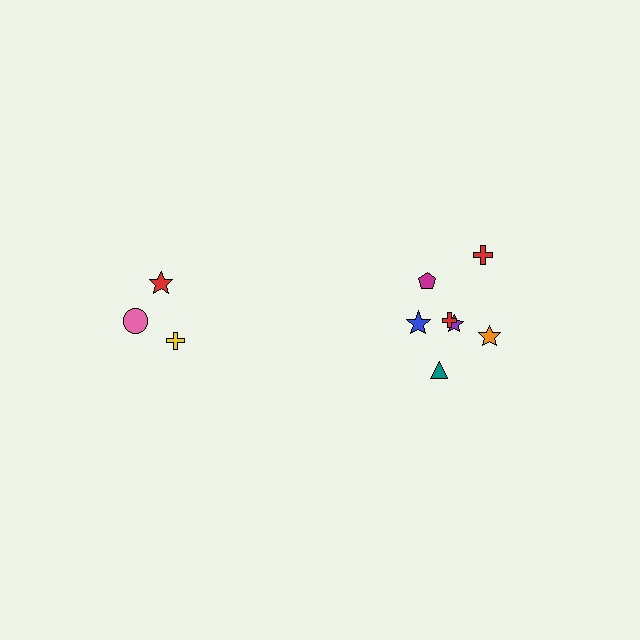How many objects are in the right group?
There are 7 objects.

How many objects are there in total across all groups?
There are 10 objects.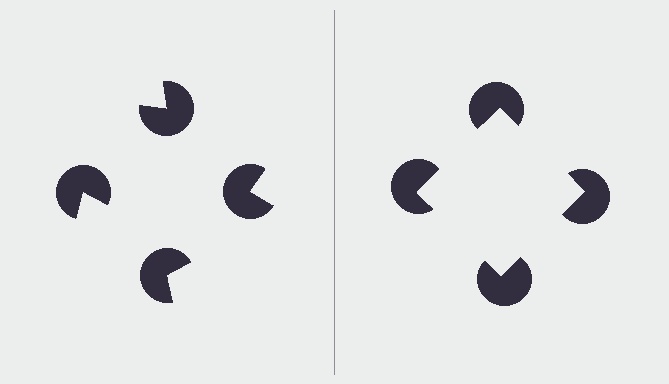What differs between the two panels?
The pac-man discs are positioned identically on both sides; only the wedge orientations differ. On the right they align to a square; on the left they are misaligned.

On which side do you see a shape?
An illusory square appears on the right side. On the left side the wedge cuts are rotated, so no coherent shape forms.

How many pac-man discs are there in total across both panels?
8 — 4 on each side.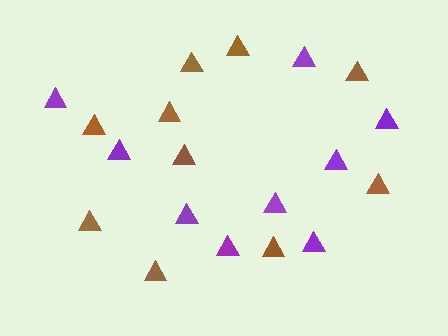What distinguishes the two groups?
There are 2 groups: one group of brown triangles (10) and one group of purple triangles (9).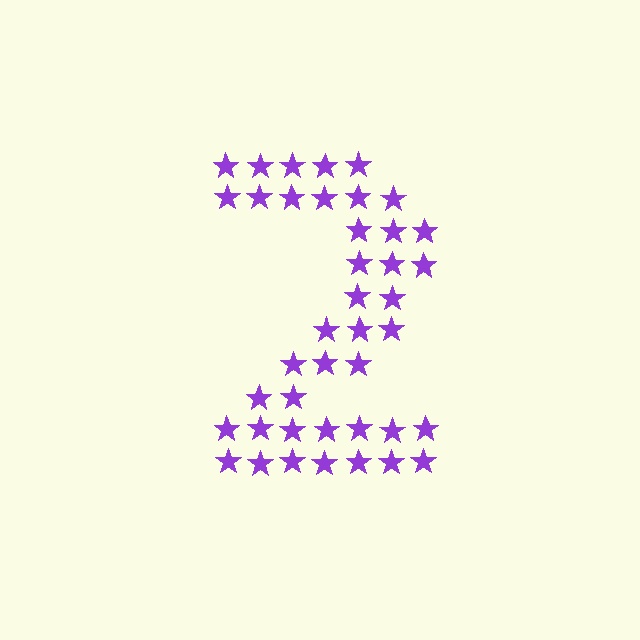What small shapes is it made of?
It is made of small stars.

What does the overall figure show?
The overall figure shows the digit 2.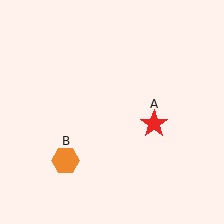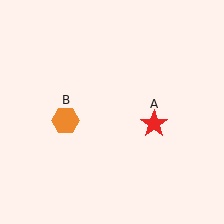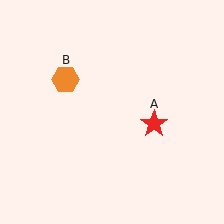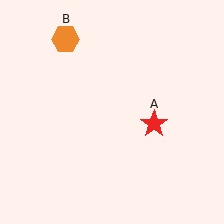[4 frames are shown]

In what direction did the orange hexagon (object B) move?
The orange hexagon (object B) moved up.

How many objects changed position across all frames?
1 object changed position: orange hexagon (object B).